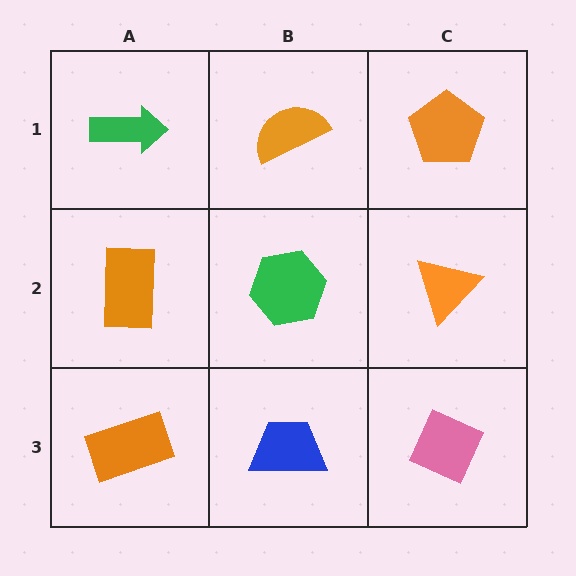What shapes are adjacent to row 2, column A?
A green arrow (row 1, column A), an orange rectangle (row 3, column A), a green hexagon (row 2, column B).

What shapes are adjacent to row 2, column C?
An orange pentagon (row 1, column C), a pink diamond (row 3, column C), a green hexagon (row 2, column B).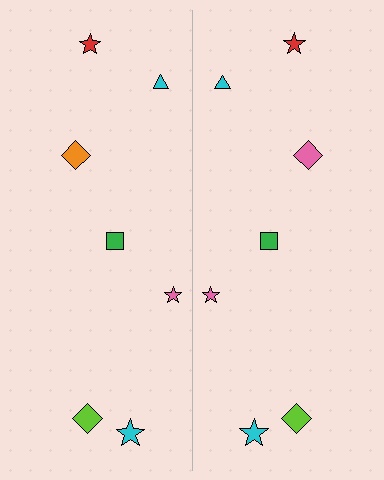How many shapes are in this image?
There are 14 shapes in this image.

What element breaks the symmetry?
The pink diamond on the right side breaks the symmetry — its mirror counterpart is orange.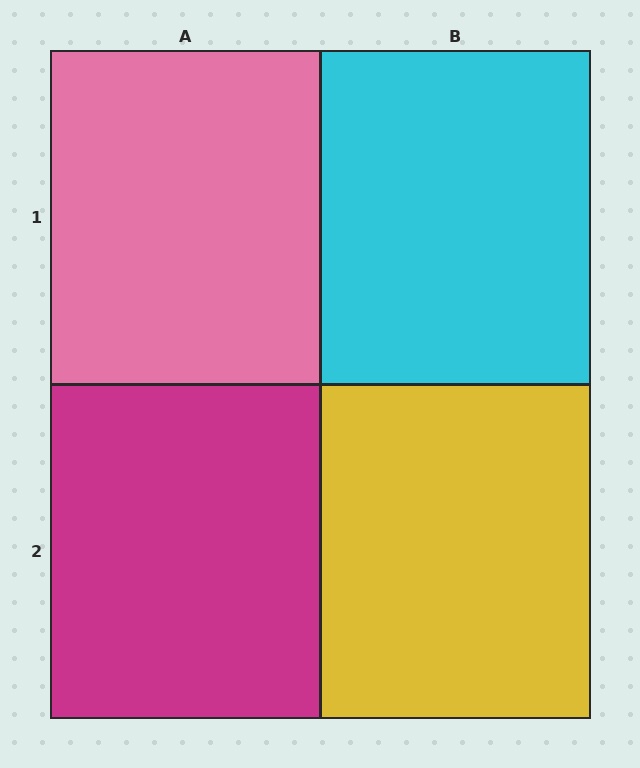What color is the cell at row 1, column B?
Cyan.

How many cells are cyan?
1 cell is cyan.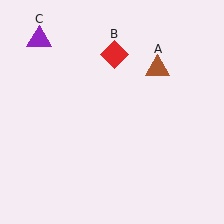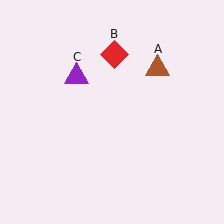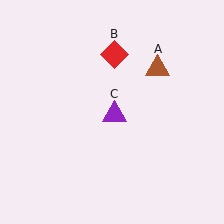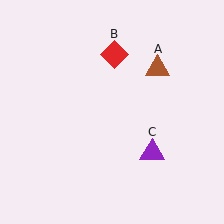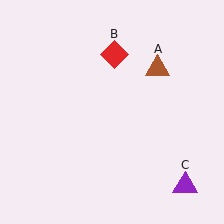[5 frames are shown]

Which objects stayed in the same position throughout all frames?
Brown triangle (object A) and red diamond (object B) remained stationary.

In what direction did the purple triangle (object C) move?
The purple triangle (object C) moved down and to the right.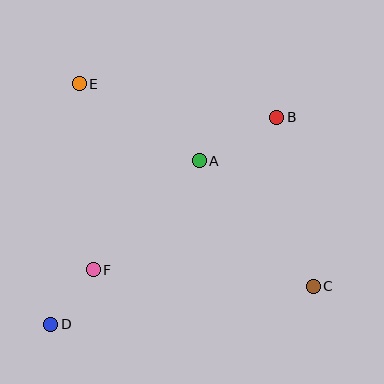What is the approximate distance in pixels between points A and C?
The distance between A and C is approximately 169 pixels.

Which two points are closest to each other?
Points D and F are closest to each other.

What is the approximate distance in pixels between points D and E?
The distance between D and E is approximately 242 pixels.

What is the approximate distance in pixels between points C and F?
The distance between C and F is approximately 221 pixels.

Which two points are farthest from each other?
Points C and E are farthest from each other.